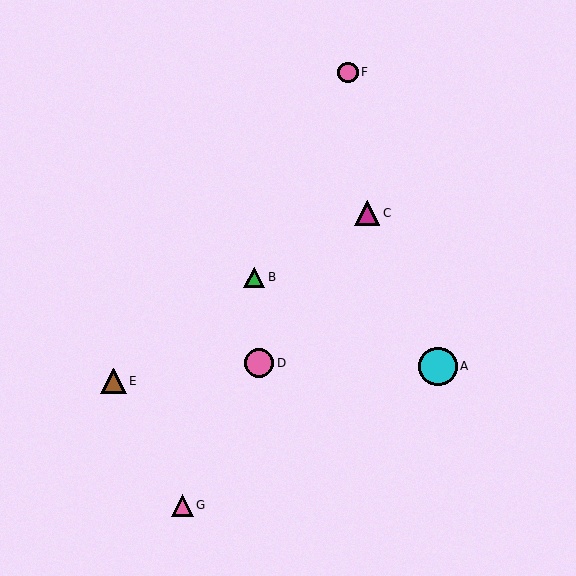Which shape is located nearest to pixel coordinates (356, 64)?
The pink circle (labeled F) at (348, 72) is nearest to that location.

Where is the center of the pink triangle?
The center of the pink triangle is at (182, 505).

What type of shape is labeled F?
Shape F is a pink circle.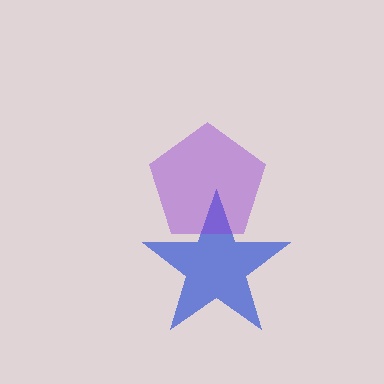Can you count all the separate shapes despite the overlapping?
Yes, there are 2 separate shapes.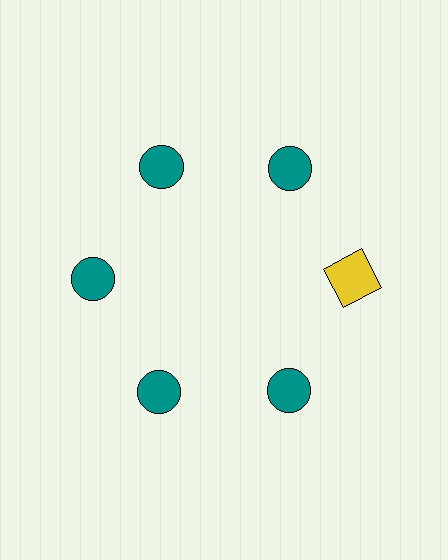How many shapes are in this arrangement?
There are 6 shapes arranged in a ring pattern.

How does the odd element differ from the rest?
It differs in both color (yellow instead of teal) and shape (square instead of circle).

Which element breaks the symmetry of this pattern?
The yellow square at roughly the 3 o'clock position breaks the symmetry. All other shapes are teal circles.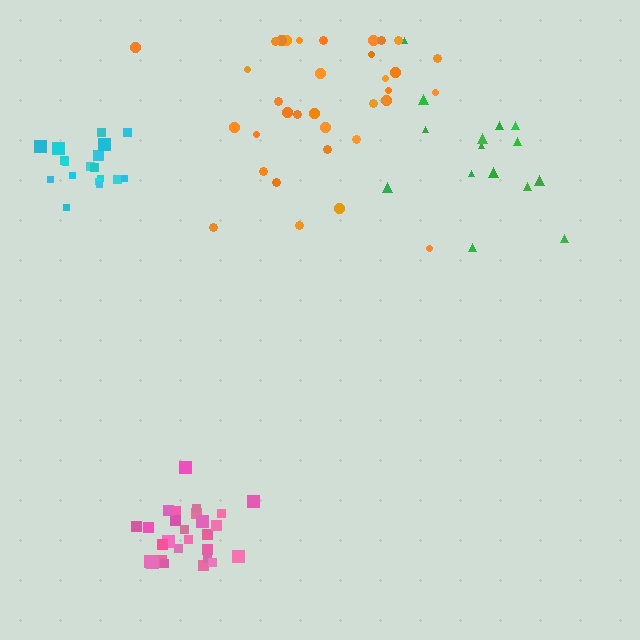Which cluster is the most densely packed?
Cyan.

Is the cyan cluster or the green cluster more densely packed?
Cyan.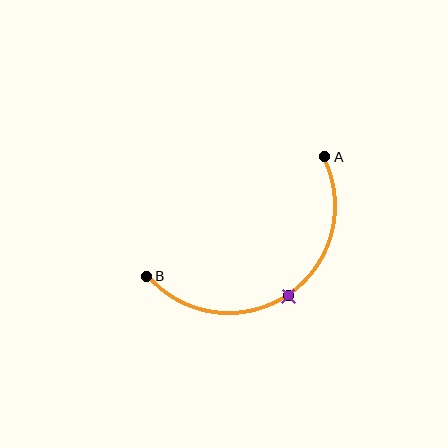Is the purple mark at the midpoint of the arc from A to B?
Yes. The purple mark lies on the arc at equal arc-length from both A and B — it is the arc midpoint.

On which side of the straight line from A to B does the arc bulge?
The arc bulges below and to the right of the straight line connecting A and B.